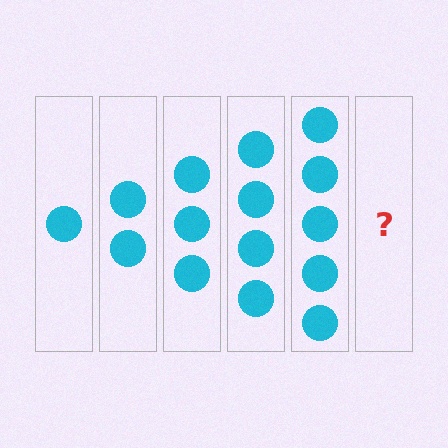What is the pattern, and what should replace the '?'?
The pattern is that each step adds one more circle. The '?' should be 6 circles.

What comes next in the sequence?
The next element should be 6 circles.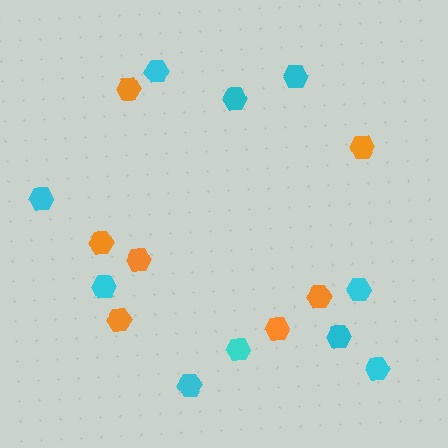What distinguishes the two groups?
There are 2 groups: one group of cyan hexagons (10) and one group of orange hexagons (7).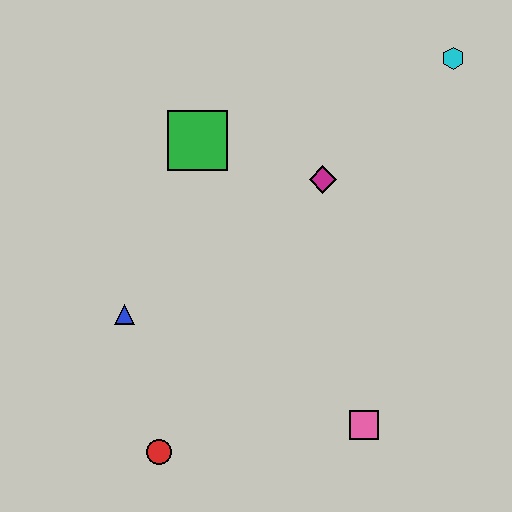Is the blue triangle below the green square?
Yes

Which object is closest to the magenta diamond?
The green square is closest to the magenta diamond.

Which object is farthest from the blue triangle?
The cyan hexagon is farthest from the blue triangle.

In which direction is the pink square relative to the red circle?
The pink square is to the right of the red circle.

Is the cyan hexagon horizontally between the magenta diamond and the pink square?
No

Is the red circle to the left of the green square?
Yes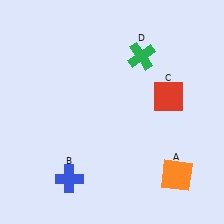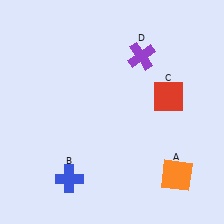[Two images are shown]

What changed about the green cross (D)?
In Image 1, D is green. In Image 2, it changed to purple.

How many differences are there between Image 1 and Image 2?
There is 1 difference between the two images.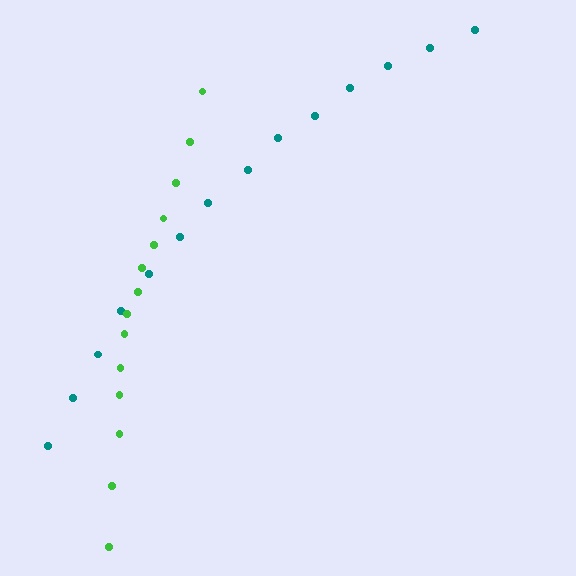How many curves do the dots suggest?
There are 2 distinct paths.